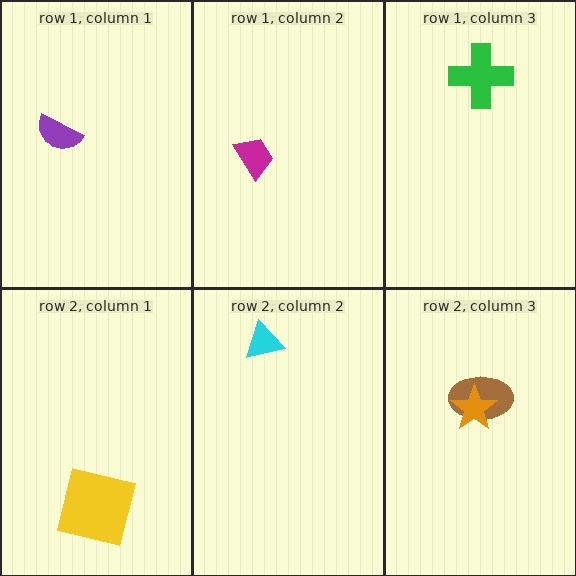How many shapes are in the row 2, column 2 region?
1.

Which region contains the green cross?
The row 1, column 3 region.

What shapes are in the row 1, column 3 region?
The green cross.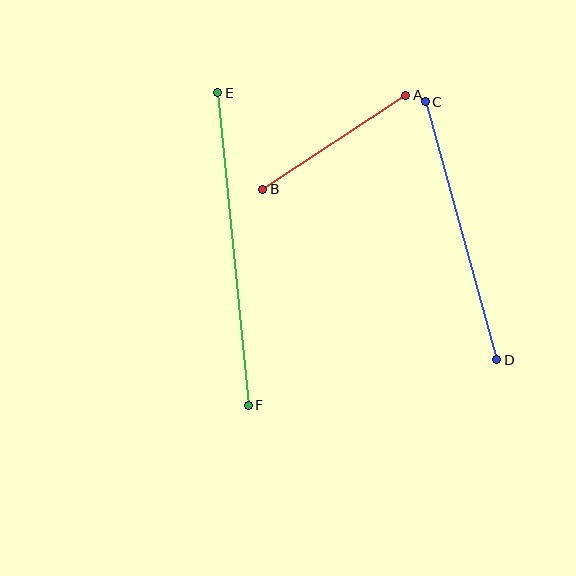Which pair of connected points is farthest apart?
Points E and F are farthest apart.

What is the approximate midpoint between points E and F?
The midpoint is at approximately (233, 249) pixels.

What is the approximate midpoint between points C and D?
The midpoint is at approximately (461, 231) pixels.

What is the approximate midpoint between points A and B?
The midpoint is at approximately (334, 142) pixels.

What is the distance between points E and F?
The distance is approximately 314 pixels.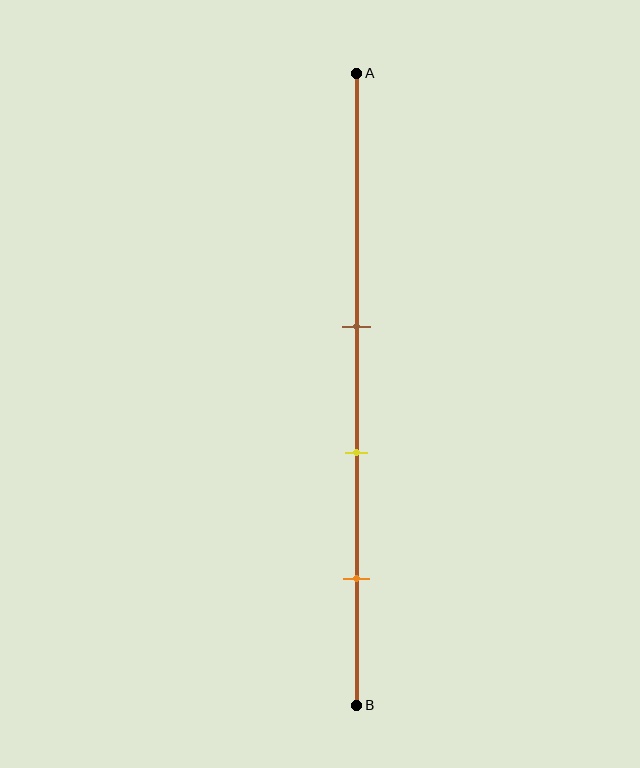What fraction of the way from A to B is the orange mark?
The orange mark is approximately 80% (0.8) of the way from A to B.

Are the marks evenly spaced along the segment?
Yes, the marks are approximately evenly spaced.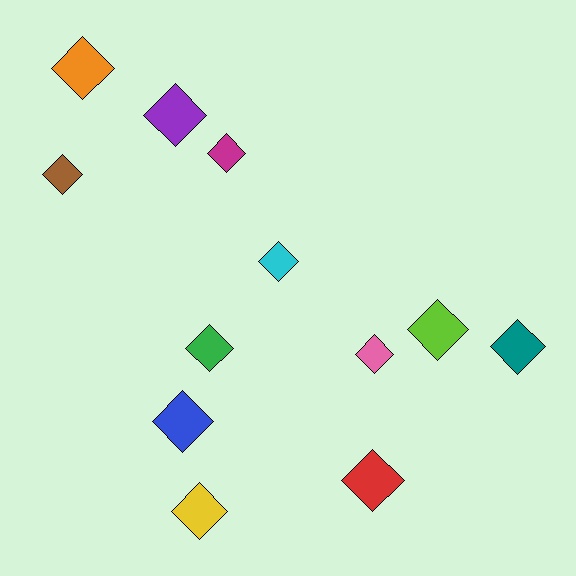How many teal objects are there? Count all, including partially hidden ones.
There is 1 teal object.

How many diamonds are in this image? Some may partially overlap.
There are 12 diamonds.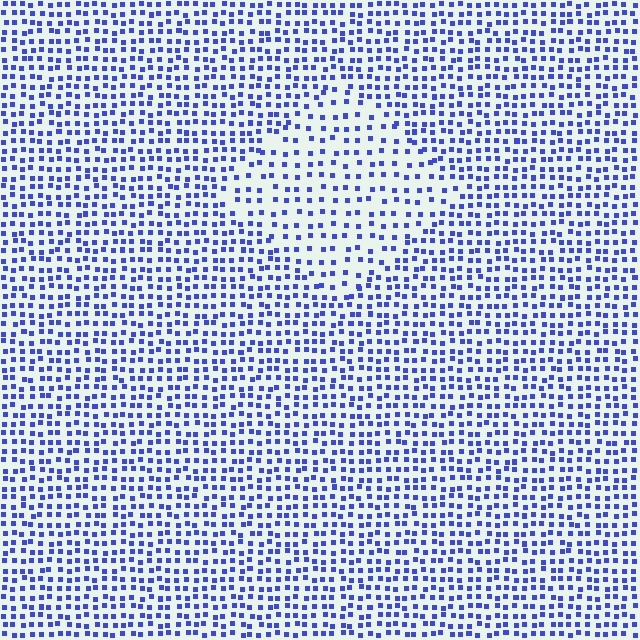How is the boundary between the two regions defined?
The boundary is defined by a change in element density (approximately 1.8x ratio). All elements are the same color, size, and shape.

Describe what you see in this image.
The image contains small blue elements arranged at two different densities. A diamond-shaped region is visible where the elements are less densely packed than the surrounding area.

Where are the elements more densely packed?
The elements are more densely packed outside the diamond boundary.